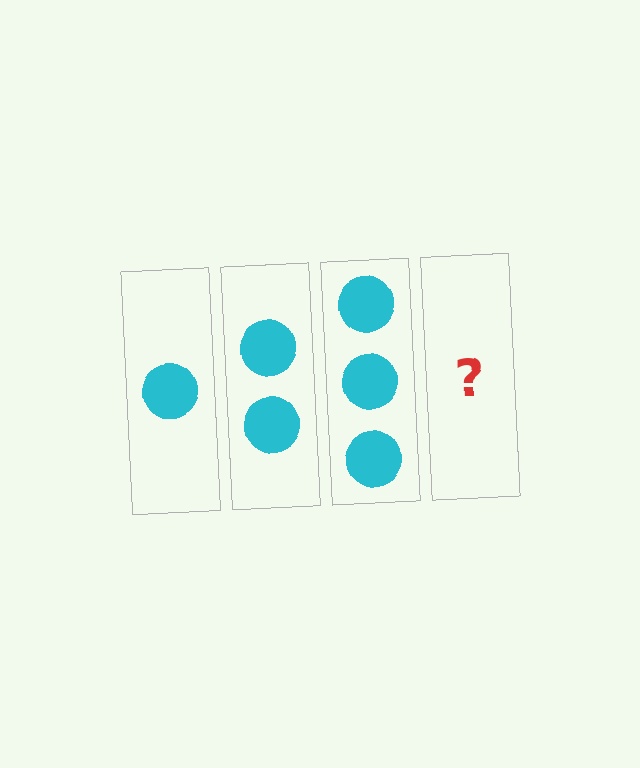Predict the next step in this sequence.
The next step is 4 circles.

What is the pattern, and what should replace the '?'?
The pattern is that each step adds one more circle. The '?' should be 4 circles.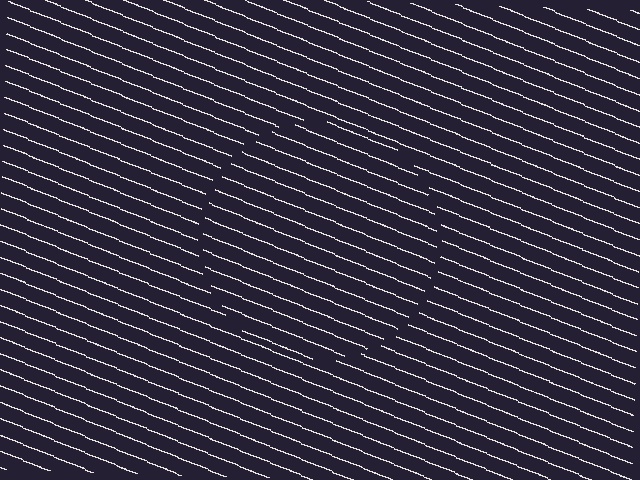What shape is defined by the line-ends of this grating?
An illusory circle. The interior of the shape contains the same grating, shifted by half a period — the contour is defined by the phase discontinuity where line-ends from the inner and outer gratings abut.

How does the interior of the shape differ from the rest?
The interior of the shape contains the same grating, shifted by half a period — the contour is defined by the phase discontinuity where line-ends from the inner and outer gratings abut.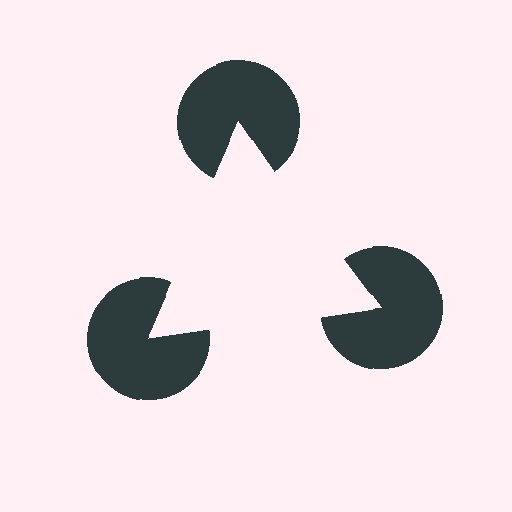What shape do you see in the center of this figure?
An illusory triangle — its edges are inferred from the aligned wedge cuts in the pac-man discs, not physically drawn.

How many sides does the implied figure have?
3 sides.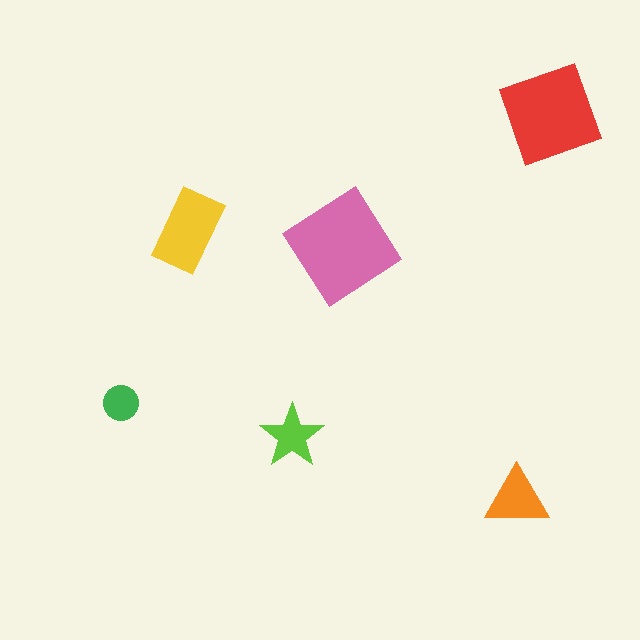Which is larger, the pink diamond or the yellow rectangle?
The pink diamond.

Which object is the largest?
The pink diamond.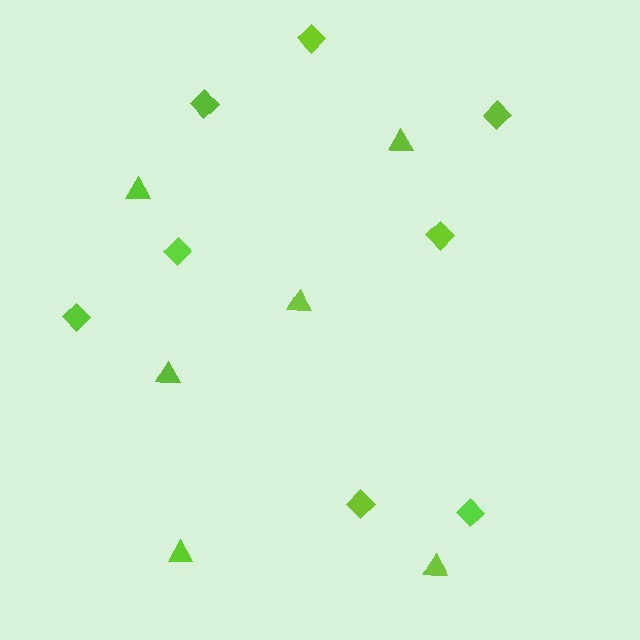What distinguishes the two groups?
There are 2 groups: one group of diamonds (8) and one group of triangles (6).